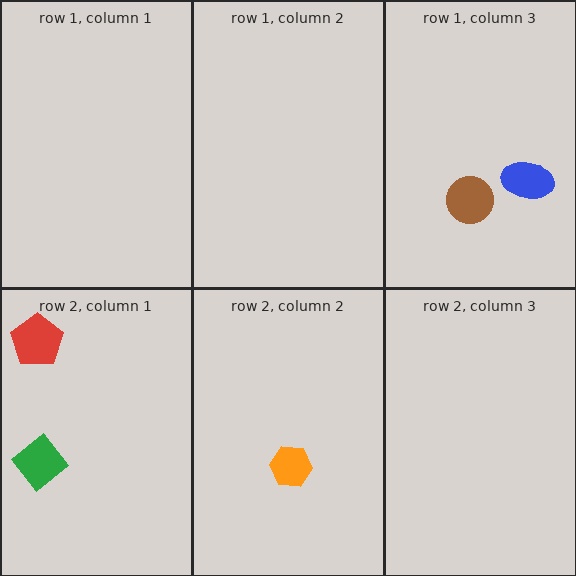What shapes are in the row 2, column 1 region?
The red pentagon, the green diamond.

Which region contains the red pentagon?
The row 2, column 1 region.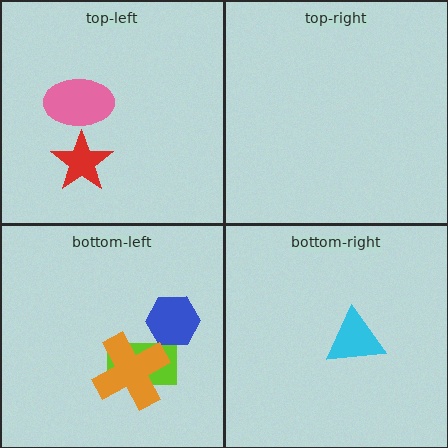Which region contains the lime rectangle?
The bottom-left region.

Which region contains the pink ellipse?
The top-left region.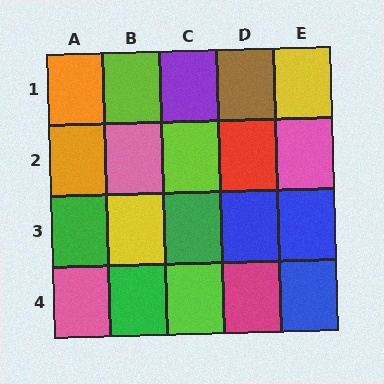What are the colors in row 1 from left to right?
Orange, lime, purple, brown, yellow.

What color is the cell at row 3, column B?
Yellow.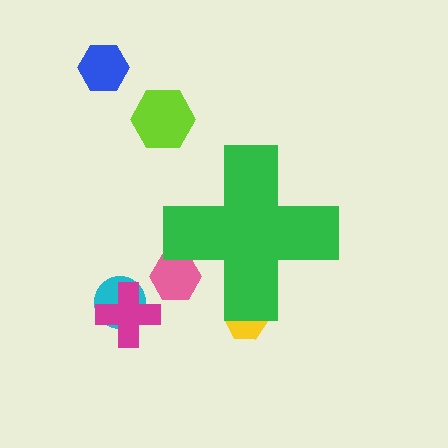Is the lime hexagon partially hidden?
No, the lime hexagon is fully visible.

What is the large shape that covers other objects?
A green cross.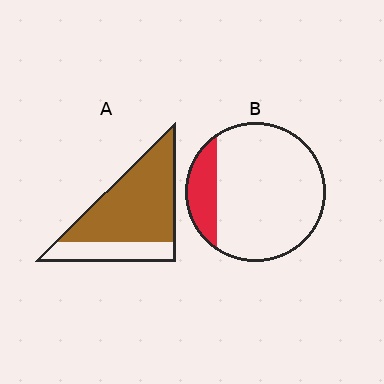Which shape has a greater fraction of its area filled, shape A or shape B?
Shape A.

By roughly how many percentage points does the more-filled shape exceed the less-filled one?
By roughly 55 percentage points (A over B).